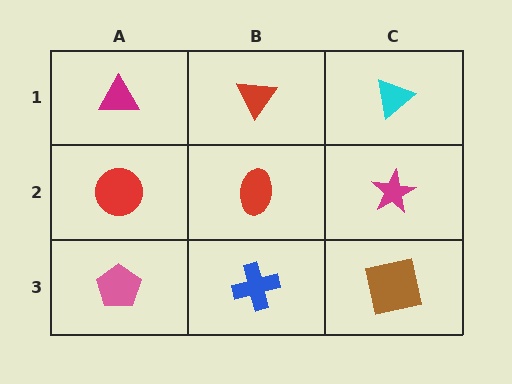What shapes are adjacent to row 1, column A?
A red circle (row 2, column A), a red triangle (row 1, column B).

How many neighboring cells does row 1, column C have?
2.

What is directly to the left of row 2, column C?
A red ellipse.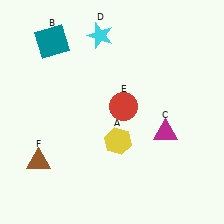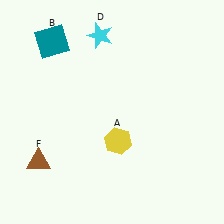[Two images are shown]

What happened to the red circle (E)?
The red circle (E) was removed in Image 2. It was in the top-right area of Image 1.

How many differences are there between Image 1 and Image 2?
There are 2 differences between the two images.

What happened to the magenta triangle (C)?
The magenta triangle (C) was removed in Image 2. It was in the bottom-right area of Image 1.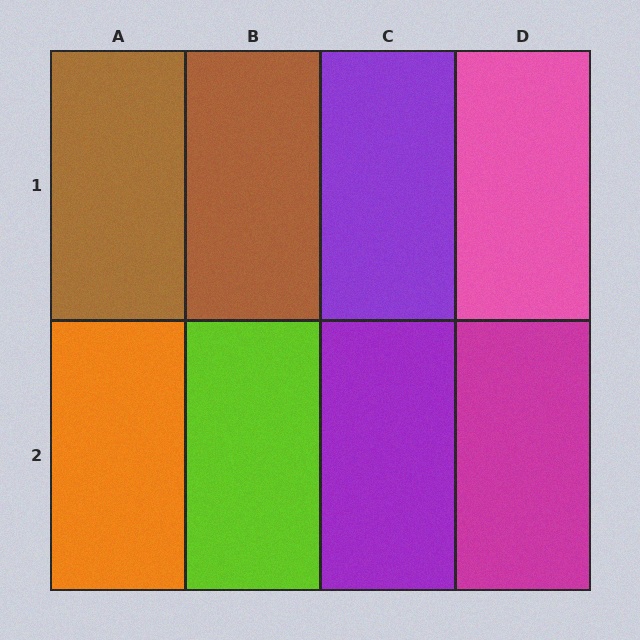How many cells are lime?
1 cell is lime.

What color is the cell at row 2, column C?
Purple.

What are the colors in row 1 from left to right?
Brown, brown, purple, pink.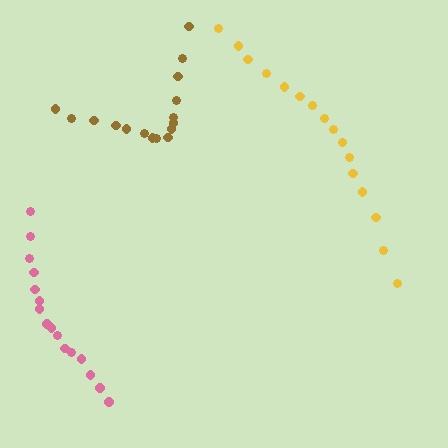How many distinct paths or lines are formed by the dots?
There are 3 distinct paths.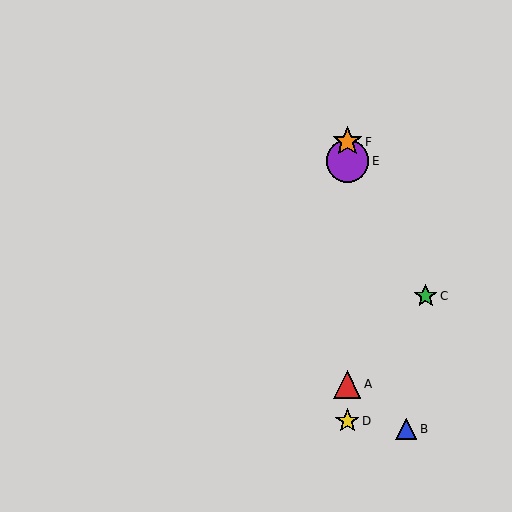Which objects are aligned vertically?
Objects A, D, E, F are aligned vertically.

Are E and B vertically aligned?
No, E is at x≈347 and B is at x≈406.